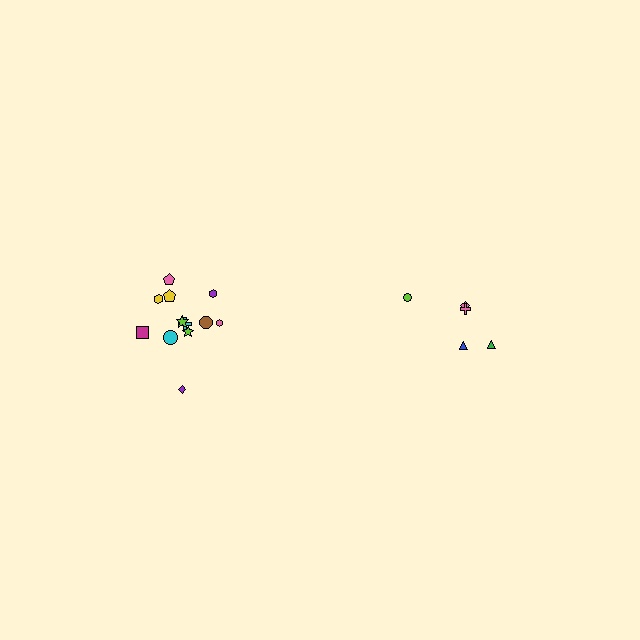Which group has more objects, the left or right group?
The left group.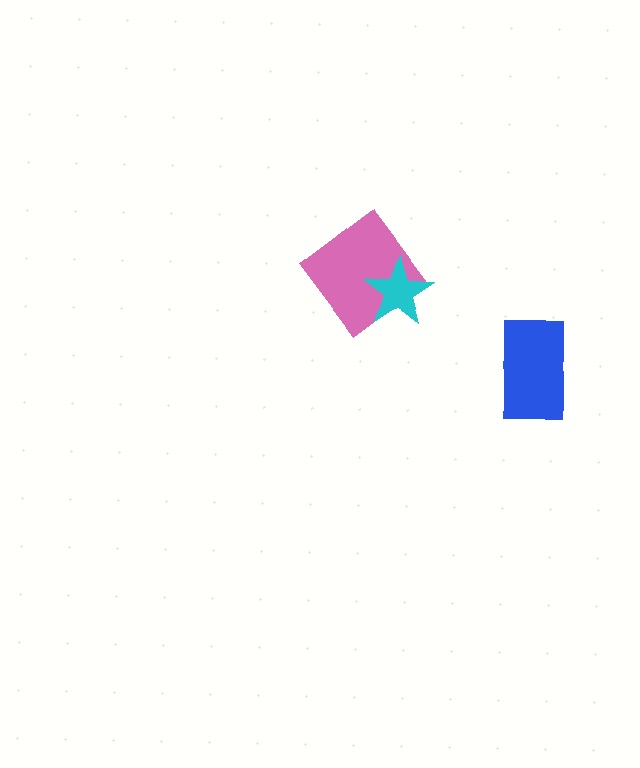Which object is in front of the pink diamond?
The cyan star is in front of the pink diamond.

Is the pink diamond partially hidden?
Yes, it is partially covered by another shape.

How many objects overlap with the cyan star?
1 object overlaps with the cyan star.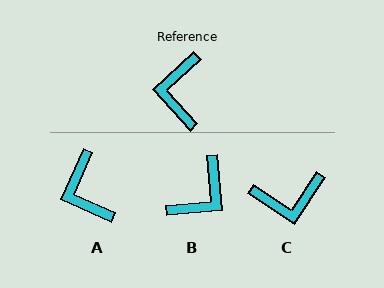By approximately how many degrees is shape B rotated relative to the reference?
Approximately 143 degrees counter-clockwise.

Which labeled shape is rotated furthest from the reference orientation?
B, about 143 degrees away.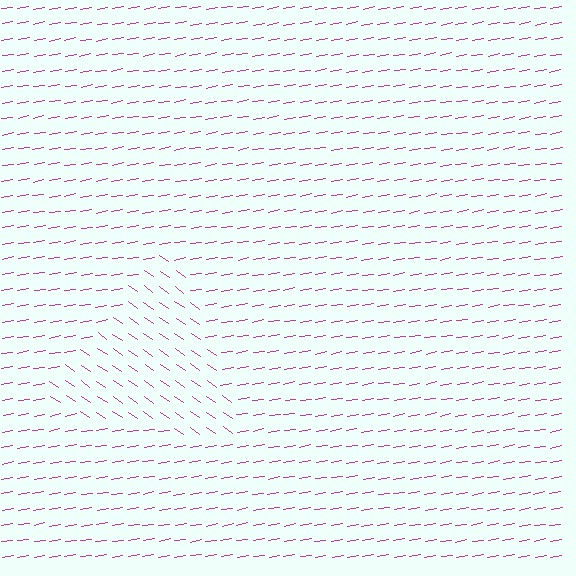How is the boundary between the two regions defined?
The boundary is defined purely by a change in line orientation (approximately 45 degrees difference). All lines are the same color and thickness.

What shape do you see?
I see a triangle.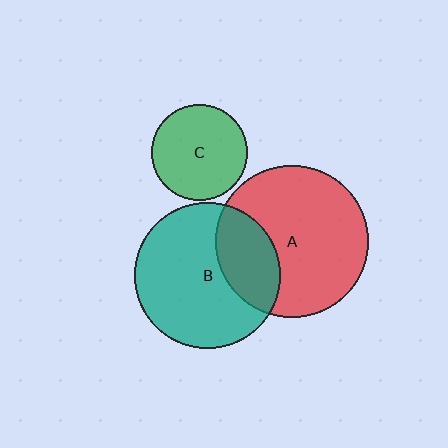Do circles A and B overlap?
Yes.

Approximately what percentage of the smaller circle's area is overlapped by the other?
Approximately 30%.